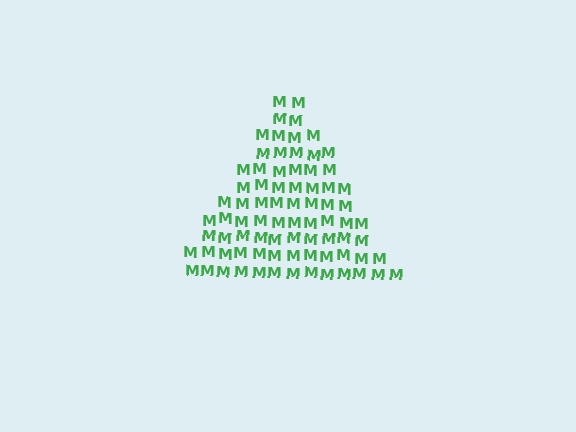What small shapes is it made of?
It is made of small letter M's.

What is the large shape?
The large shape is a triangle.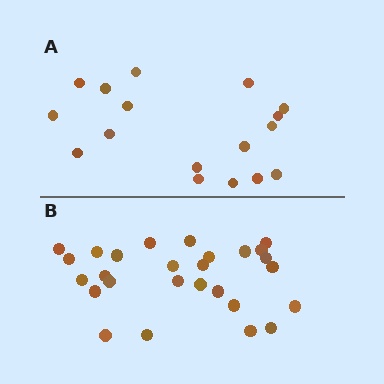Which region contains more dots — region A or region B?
Region B (the bottom region) has more dots.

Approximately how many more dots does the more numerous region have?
Region B has roughly 10 or so more dots than region A.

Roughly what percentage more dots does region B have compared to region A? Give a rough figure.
About 60% more.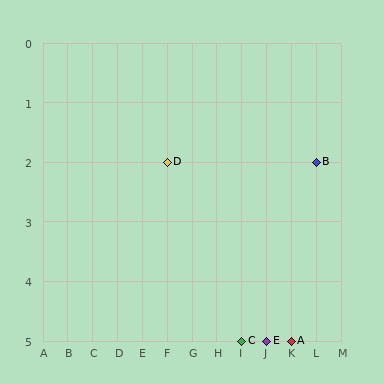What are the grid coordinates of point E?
Point E is at grid coordinates (J, 5).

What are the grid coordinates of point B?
Point B is at grid coordinates (L, 2).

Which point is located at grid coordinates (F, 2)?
Point D is at (F, 2).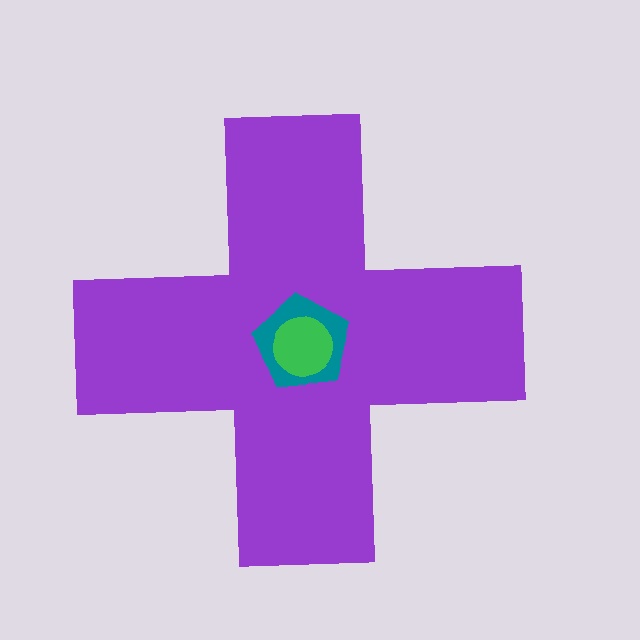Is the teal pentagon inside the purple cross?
Yes.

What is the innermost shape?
The green circle.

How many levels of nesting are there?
3.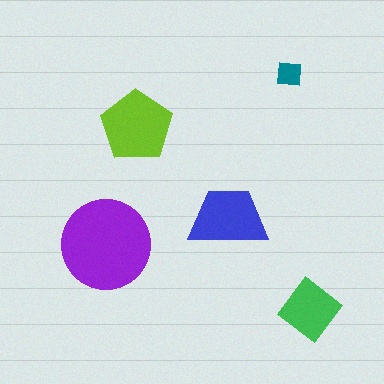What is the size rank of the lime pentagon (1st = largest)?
2nd.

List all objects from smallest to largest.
The teal square, the green diamond, the blue trapezoid, the lime pentagon, the purple circle.